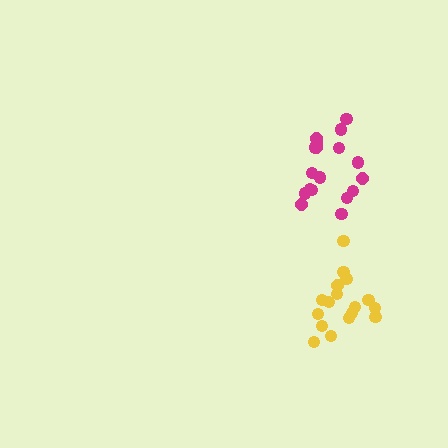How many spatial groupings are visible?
There are 2 spatial groupings.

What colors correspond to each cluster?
The clusters are colored: magenta, yellow.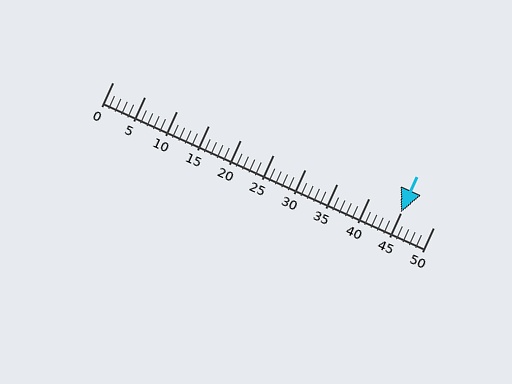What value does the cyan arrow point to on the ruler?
The cyan arrow points to approximately 45.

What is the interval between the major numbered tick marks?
The major tick marks are spaced 5 units apart.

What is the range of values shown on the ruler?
The ruler shows values from 0 to 50.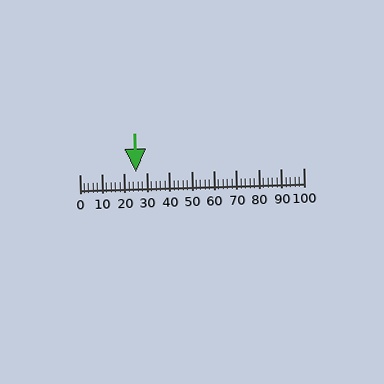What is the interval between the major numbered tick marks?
The major tick marks are spaced 10 units apart.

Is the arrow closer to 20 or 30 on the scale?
The arrow is closer to 30.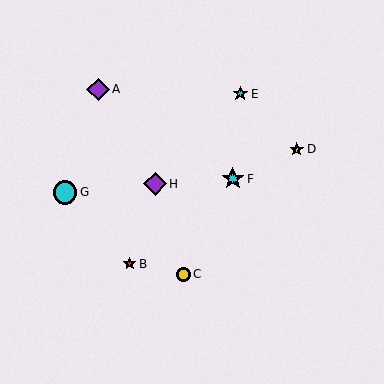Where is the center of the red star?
The center of the red star is at (130, 264).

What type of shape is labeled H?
Shape H is a purple diamond.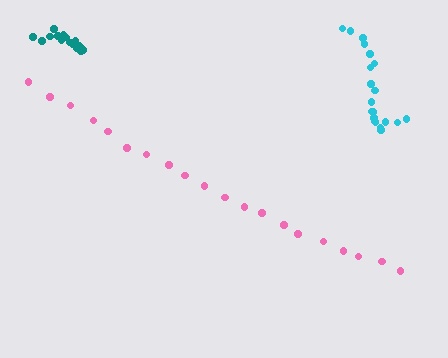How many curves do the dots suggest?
There are 3 distinct paths.